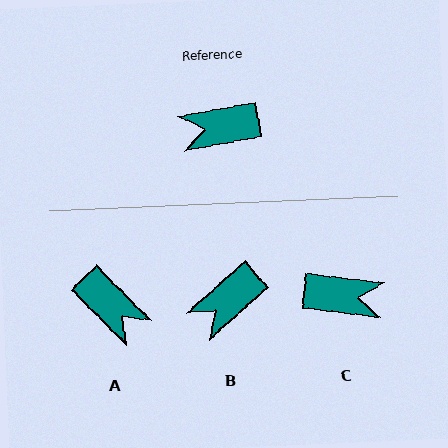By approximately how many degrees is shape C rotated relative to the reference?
Approximately 163 degrees counter-clockwise.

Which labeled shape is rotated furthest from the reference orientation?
C, about 163 degrees away.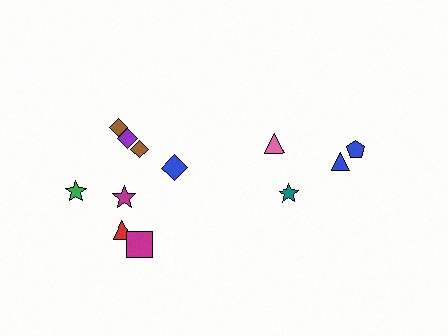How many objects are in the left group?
There are 8 objects.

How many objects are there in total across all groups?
There are 12 objects.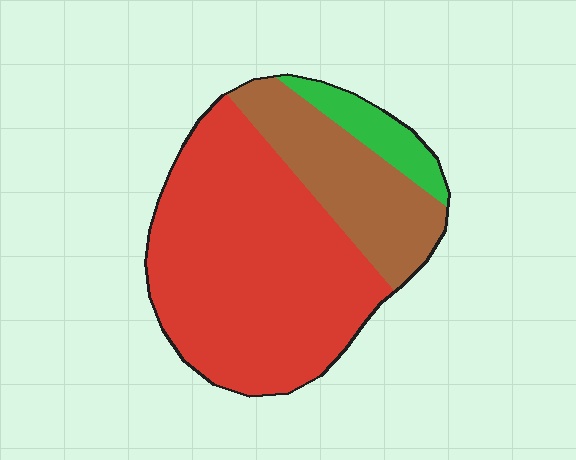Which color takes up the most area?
Red, at roughly 65%.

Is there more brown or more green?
Brown.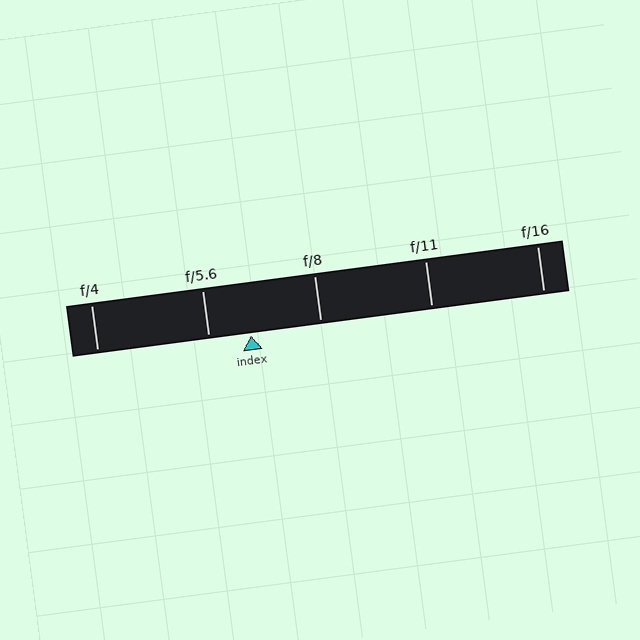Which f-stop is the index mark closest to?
The index mark is closest to f/5.6.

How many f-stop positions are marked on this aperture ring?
There are 5 f-stop positions marked.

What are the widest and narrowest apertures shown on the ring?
The widest aperture shown is f/4 and the narrowest is f/16.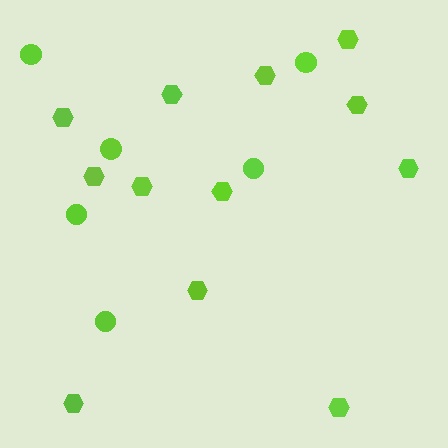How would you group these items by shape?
There are 2 groups: one group of hexagons (12) and one group of circles (6).